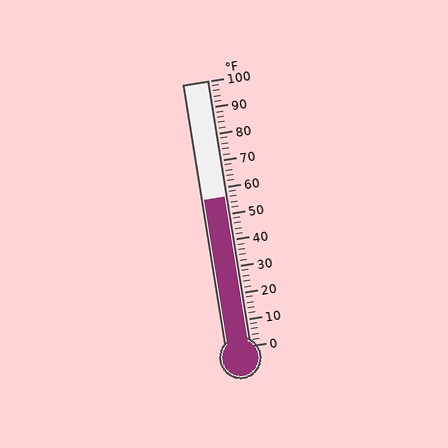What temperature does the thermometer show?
The thermometer shows approximately 56°F.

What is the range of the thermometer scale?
The thermometer scale ranges from 0°F to 100°F.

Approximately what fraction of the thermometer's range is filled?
The thermometer is filled to approximately 55% of its range.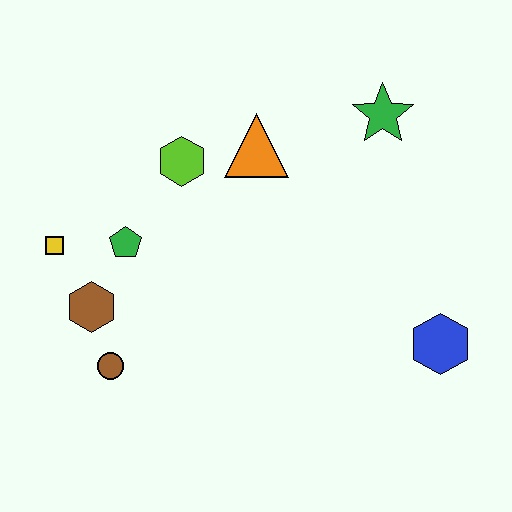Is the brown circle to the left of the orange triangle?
Yes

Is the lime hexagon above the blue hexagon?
Yes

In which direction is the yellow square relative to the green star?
The yellow square is to the left of the green star.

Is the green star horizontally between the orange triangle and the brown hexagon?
No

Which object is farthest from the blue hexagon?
The yellow square is farthest from the blue hexagon.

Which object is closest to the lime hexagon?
The orange triangle is closest to the lime hexagon.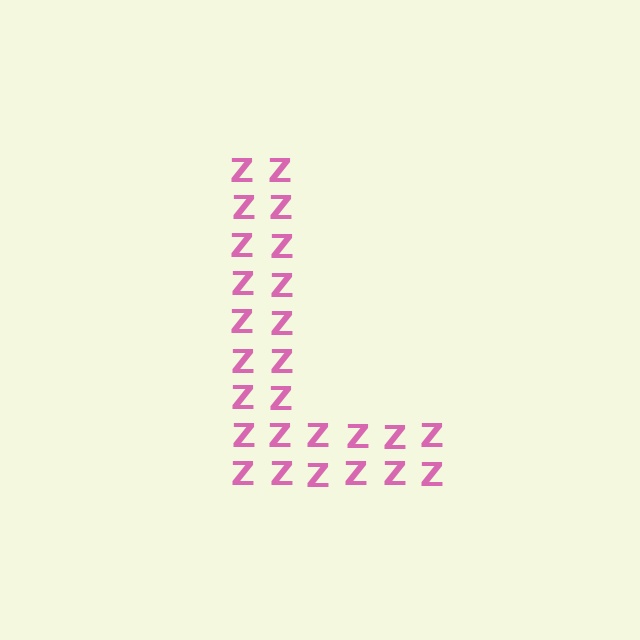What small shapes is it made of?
It is made of small letter Z's.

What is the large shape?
The large shape is the letter L.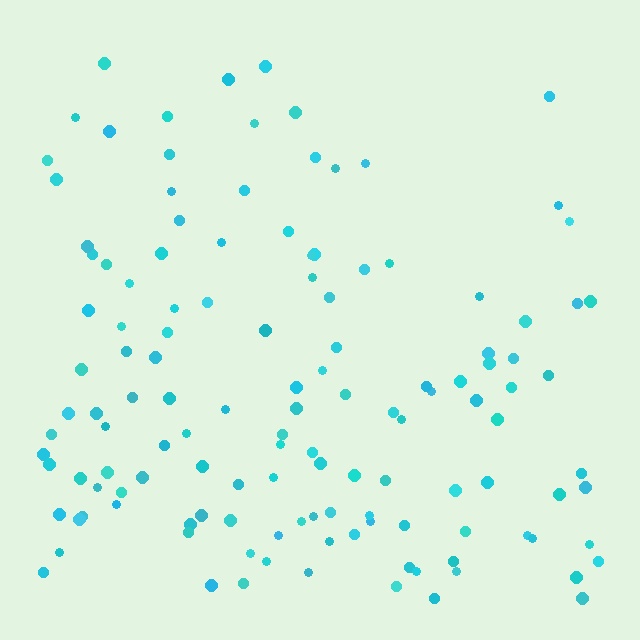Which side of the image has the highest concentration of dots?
The bottom.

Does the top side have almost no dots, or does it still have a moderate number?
Still a moderate number, just noticeably fewer than the bottom.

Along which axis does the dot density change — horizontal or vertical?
Vertical.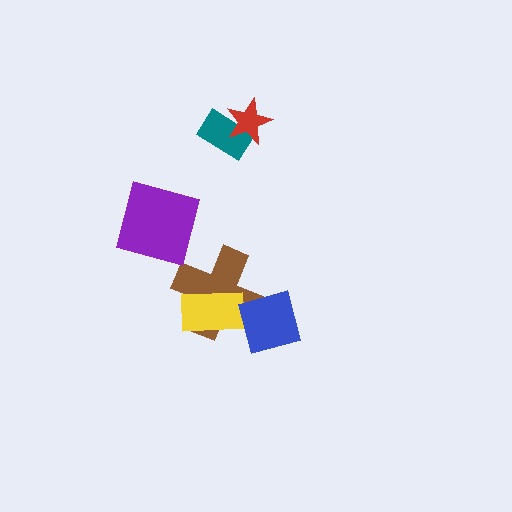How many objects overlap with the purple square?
0 objects overlap with the purple square.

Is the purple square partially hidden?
No, no other shape covers it.